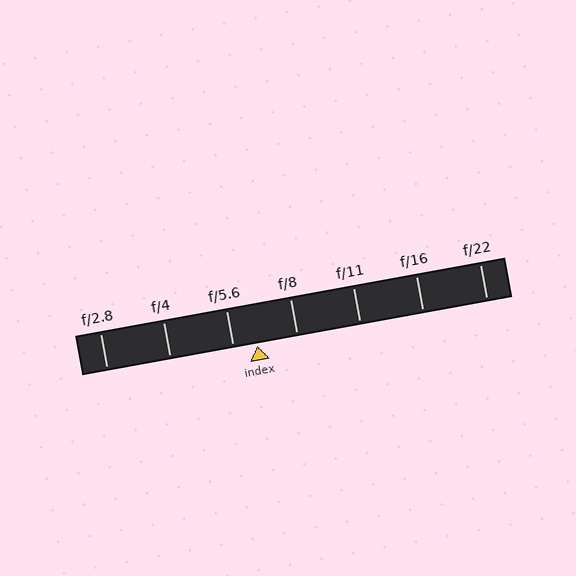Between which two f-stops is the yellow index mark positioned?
The index mark is between f/5.6 and f/8.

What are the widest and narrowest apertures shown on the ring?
The widest aperture shown is f/2.8 and the narrowest is f/22.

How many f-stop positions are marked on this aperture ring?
There are 7 f-stop positions marked.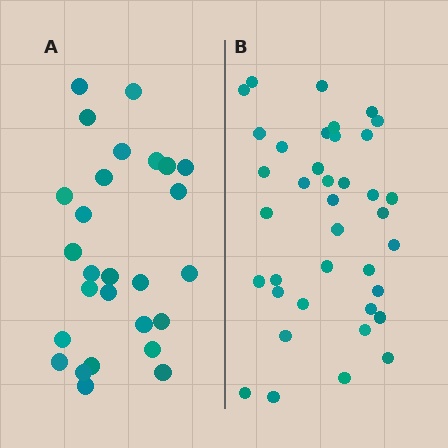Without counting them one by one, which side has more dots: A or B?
Region B (the right region) has more dots.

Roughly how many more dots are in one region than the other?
Region B has roughly 12 or so more dots than region A.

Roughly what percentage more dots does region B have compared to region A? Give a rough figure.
About 40% more.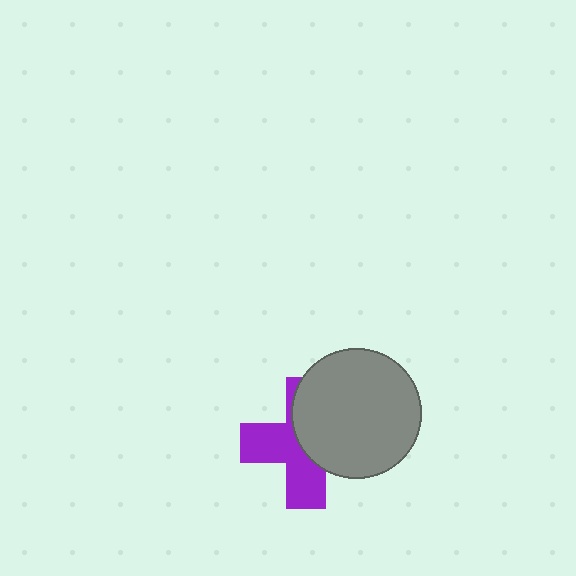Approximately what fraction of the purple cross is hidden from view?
Roughly 49% of the purple cross is hidden behind the gray circle.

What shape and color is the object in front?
The object in front is a gray circle.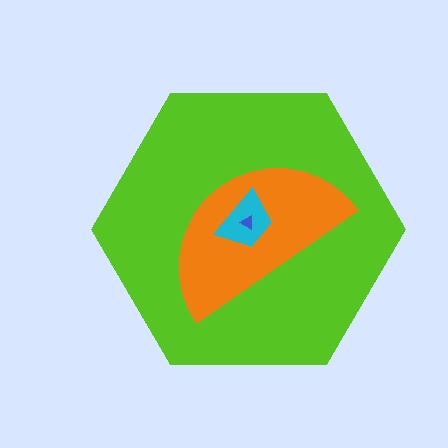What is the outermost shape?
The lime hexagon.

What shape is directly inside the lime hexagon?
The orange semicircle.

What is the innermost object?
The blue triangle.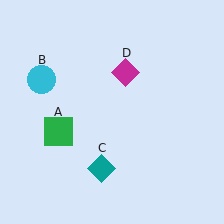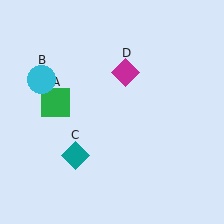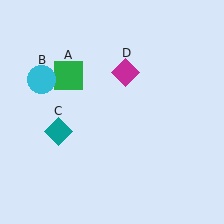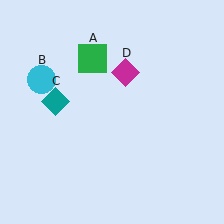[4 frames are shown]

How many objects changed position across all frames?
2 objects changed position: green square (object A), teal diamond (object C).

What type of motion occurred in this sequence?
The green square (object A), teal diamond (object C) rotated clockwise around the center of the scene.